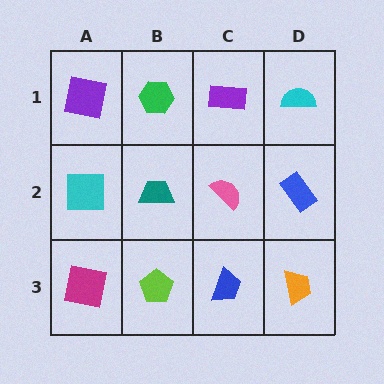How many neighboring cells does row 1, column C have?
3.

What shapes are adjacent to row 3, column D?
A blue rectangle (row 2, column D), a blue trapezoid (row 3, column C).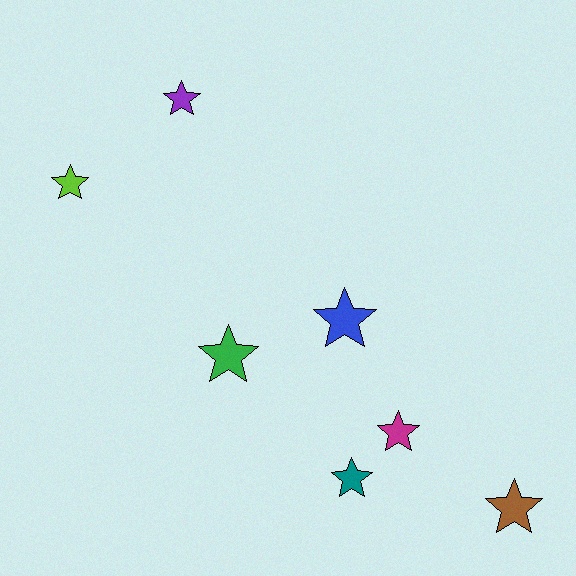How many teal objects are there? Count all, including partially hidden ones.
There is 1 teal object.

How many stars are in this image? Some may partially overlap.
There are 7 stars.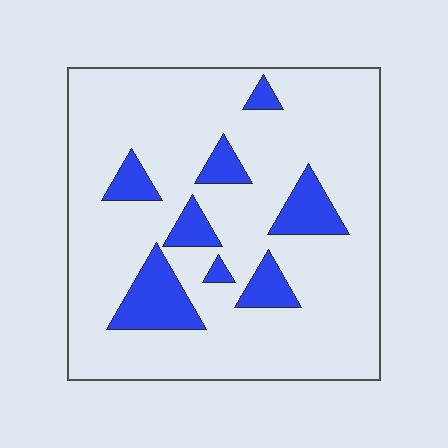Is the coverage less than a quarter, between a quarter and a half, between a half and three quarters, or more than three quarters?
Less than a quarter.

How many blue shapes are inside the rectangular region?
8.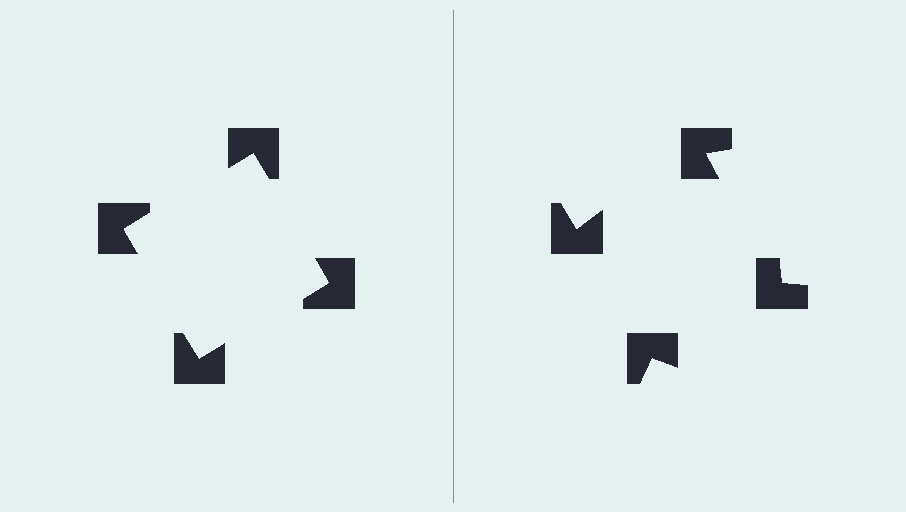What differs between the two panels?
The notched squares are positioned identically on both sides; only the wedge orientations differ. On the left they align to a square; on the right they are misaligned.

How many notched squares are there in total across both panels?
8 — 4 on each side.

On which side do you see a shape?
An illusory square appears on the left side. On the right side the wedge cuts are rotated, so no coherent shape forms.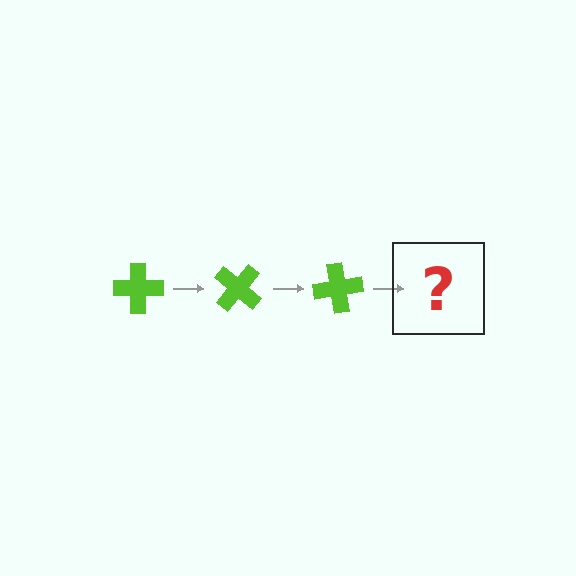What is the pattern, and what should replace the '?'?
The pattern is that the cross rotates 40 degrees each step. The '?' should be a lime cross rotated 120 degrees.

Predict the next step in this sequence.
The next step is a lime cross rotated 120 degrees.